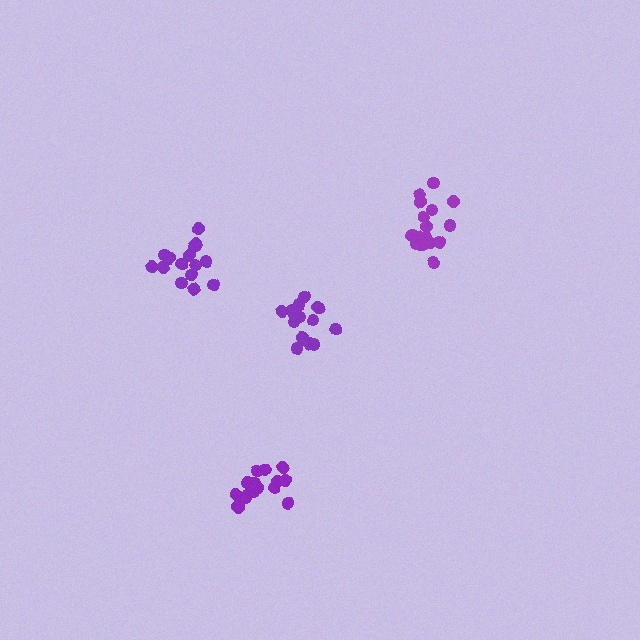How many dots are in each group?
Group 1: 18 dots, Group 2: 16 dots, Group 3: 16 dots, Group 4: 16 dots (66 total).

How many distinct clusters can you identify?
There are 4 distinct clusters.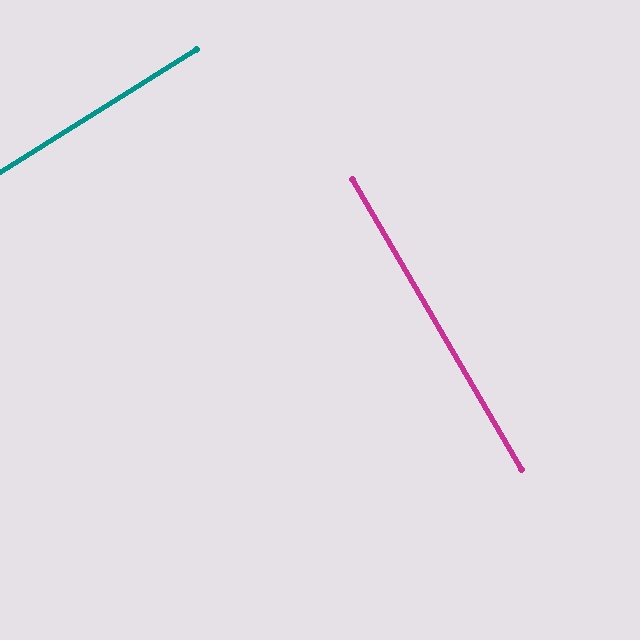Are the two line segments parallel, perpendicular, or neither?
Perpendicular — they meet at approximately 88°.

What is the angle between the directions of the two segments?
Approximately 88 degrees.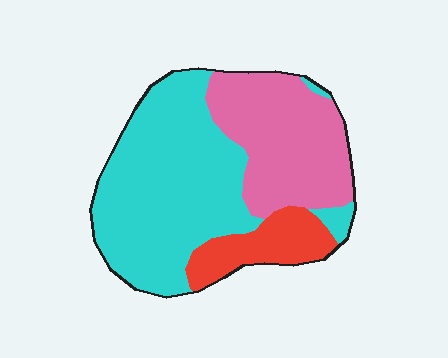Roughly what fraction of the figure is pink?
Pink takes up about one third (1/3) of the figure.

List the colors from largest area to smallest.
From largest to smallest: cyan, pink, red.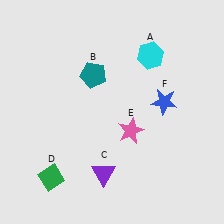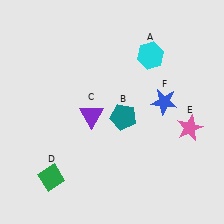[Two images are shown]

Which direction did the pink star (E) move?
The pink star (E) moved right.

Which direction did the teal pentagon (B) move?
The teal pentagon (B) moved down.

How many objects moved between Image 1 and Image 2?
3 objects moved between the two images.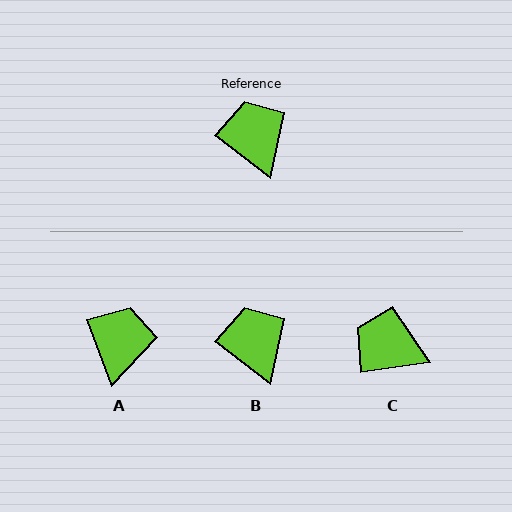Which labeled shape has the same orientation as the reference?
B.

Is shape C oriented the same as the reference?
No, it is off by about 46 degrees.